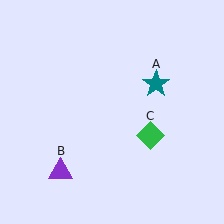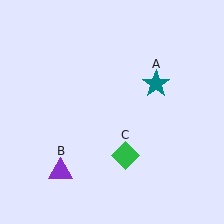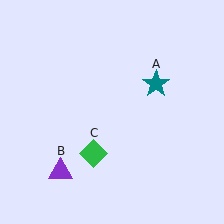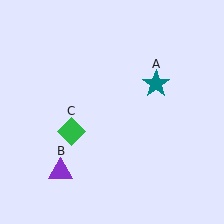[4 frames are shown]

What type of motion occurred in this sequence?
The green diamond (object C) rotated clockwise around the center of the scene.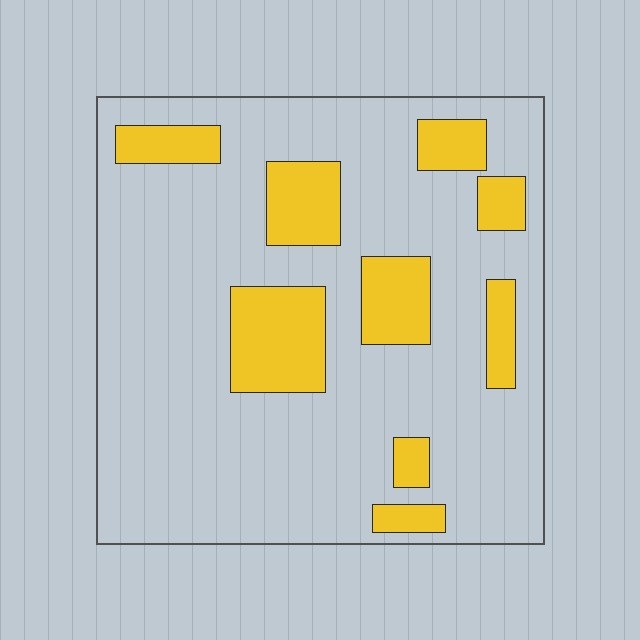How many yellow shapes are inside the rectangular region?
9.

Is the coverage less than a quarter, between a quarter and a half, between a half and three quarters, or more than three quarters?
Less than a quarter.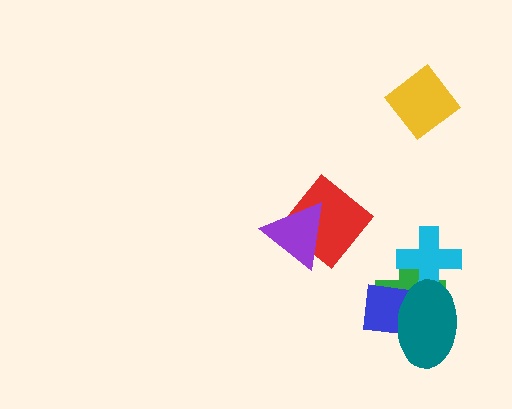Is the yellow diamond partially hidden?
No, no other shape covers it.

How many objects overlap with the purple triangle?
1 object overlaps with the purple triangle.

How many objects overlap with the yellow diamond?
0 objects overlap with the yellow diamond.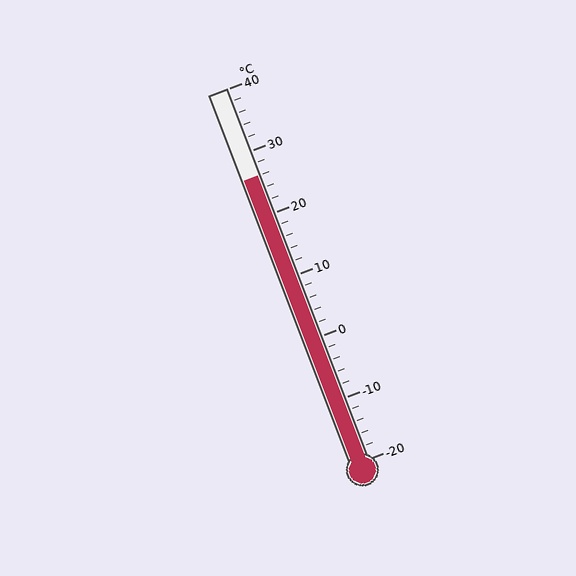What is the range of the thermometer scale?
The thermometer scale ranges from -20°C to 40°C.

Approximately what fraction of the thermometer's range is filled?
The thermometer is filled to approximately 75% of its range.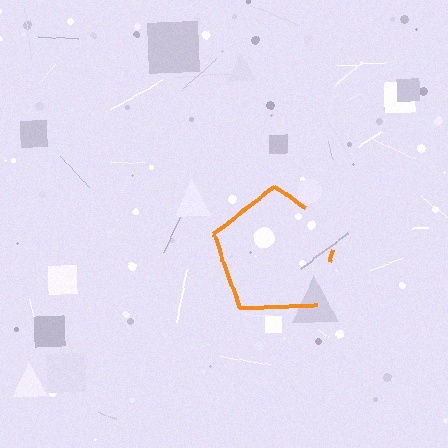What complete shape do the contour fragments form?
The contour fragments form a pentagon.